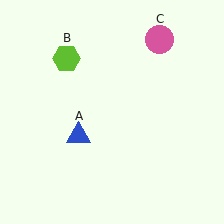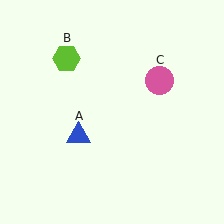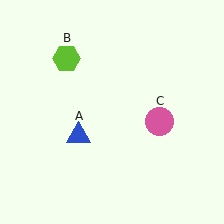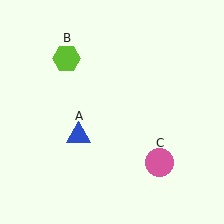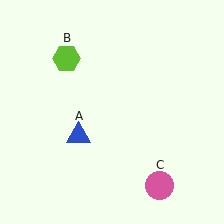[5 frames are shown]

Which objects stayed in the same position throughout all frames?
Blue triangle (object A) and lime hexagon (object B) remained stationary.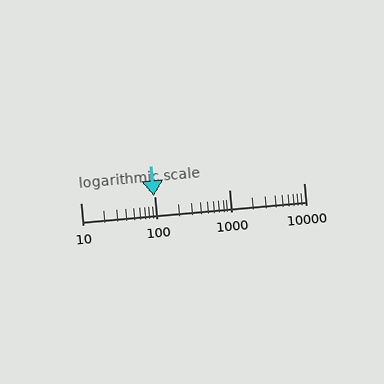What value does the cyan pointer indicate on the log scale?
The pointer indicates approximately 95.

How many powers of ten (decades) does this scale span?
The scale spans 3 decades, from 10 to 10000.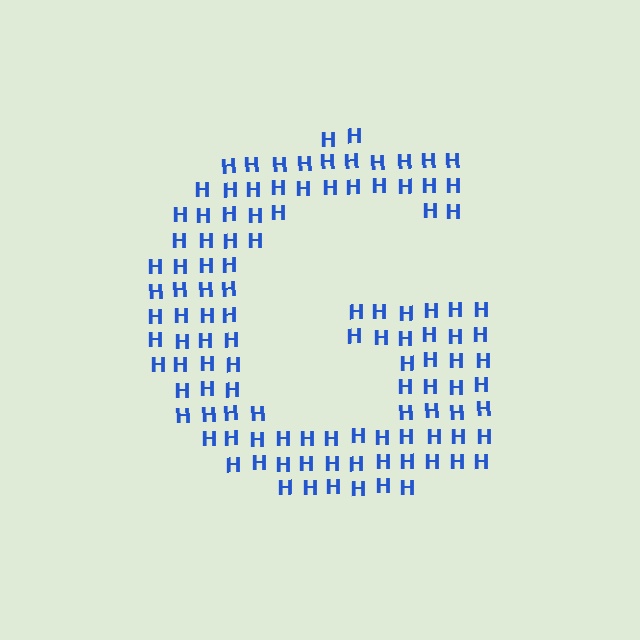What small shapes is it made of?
It is made of small letter H's.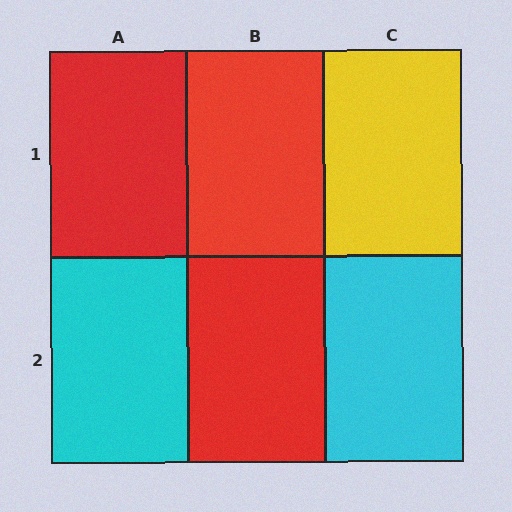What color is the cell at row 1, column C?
Yellow.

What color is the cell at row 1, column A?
Red.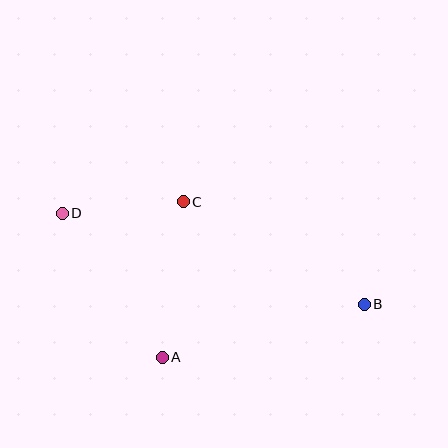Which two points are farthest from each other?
Points B and D are farthest from each other.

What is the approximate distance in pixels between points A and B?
The distance between A and B is approximately 208 pixels.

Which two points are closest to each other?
Points C and D are closest to each other.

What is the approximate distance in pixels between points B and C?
The distance between B and C is approximately 208 pixels.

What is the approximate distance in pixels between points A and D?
The distance between A and D is approximately 175 pixels.